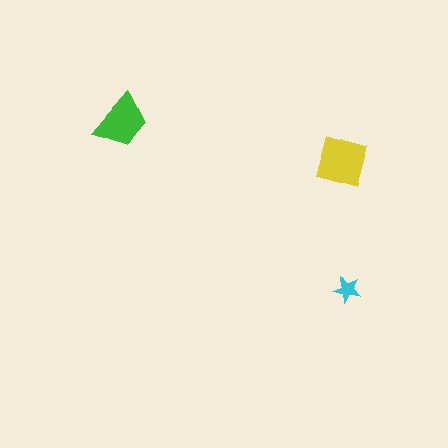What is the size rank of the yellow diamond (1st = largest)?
1st.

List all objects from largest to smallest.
The yellow diamond, the green trapezoid, the cyan star.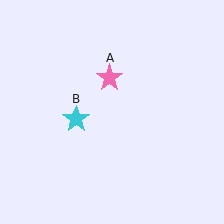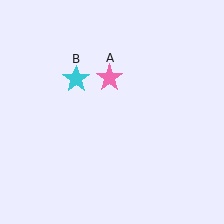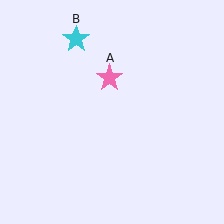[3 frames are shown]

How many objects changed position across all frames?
1 object changed position: cyan star (object B).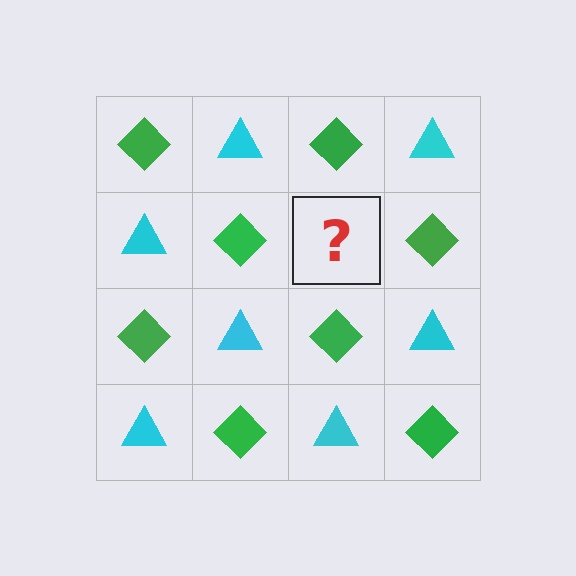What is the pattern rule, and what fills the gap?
The rule is that it alternates green diamond and cyan triangle in a checkerboard pattern. The gap should be filled with a cyan triangle.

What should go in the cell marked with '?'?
The missing cell should contain a cyan triangle.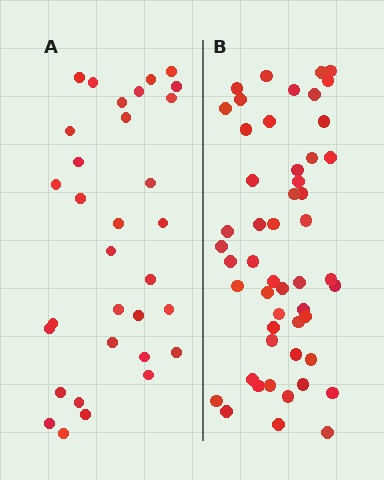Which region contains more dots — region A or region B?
Region B (the right region) has more dots.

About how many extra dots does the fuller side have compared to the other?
Region B has approximately 20 more dots than region A.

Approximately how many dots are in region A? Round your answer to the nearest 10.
About 30 dots. (The exact count is 32, which rounds to 30.)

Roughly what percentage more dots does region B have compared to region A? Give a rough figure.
About 60% more.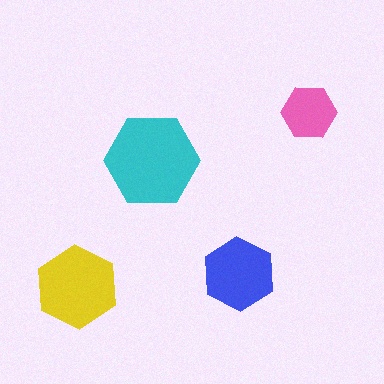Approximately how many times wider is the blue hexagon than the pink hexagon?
About 1.5 times wider.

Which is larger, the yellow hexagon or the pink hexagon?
The yellow one.